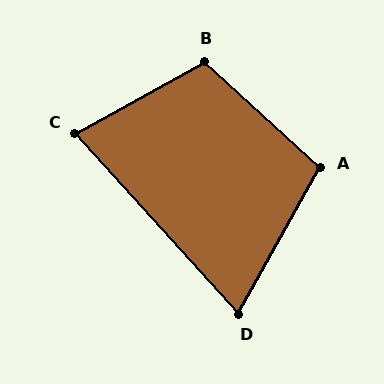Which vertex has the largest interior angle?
B, at approximately 109 degrees.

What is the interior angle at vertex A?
Approximately 103 degrees (obtuse).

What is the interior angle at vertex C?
Approximately 77 degrees (acute).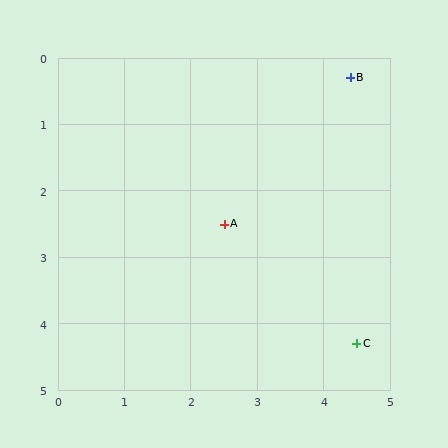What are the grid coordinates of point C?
Point C is at approximately (4.5, 4.3).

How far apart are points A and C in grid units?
Points A and C are about 2.7 grid units apart.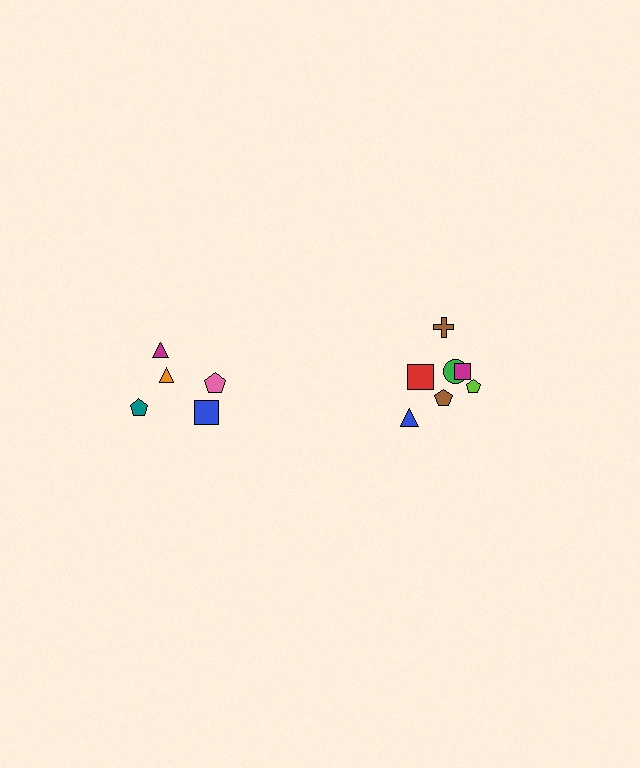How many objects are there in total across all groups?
There are 12 objects.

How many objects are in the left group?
There are 5 objects.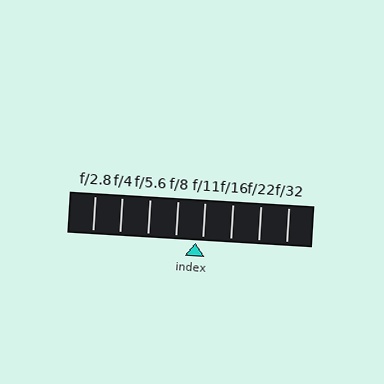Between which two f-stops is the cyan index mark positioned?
The index mark is between f/8 and f/11.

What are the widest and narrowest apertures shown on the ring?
The widest aperture shown is f/2.8 and the narrowest is f/32.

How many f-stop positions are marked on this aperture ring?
There are 8 f-stop positions marked.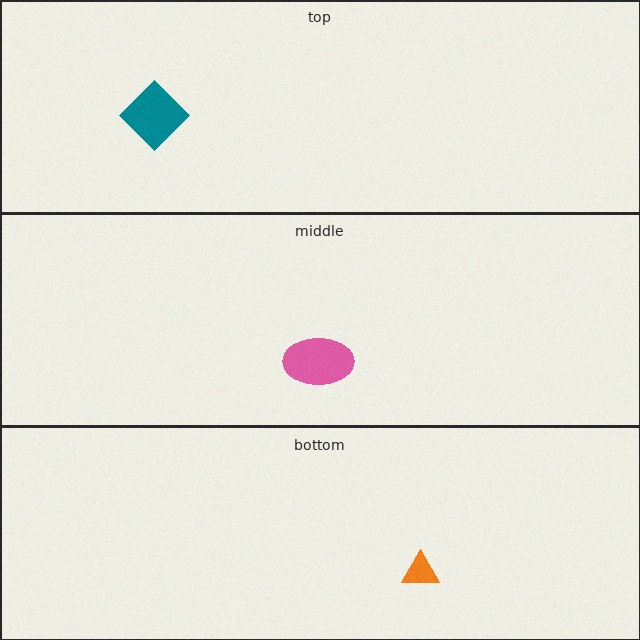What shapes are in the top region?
The teal diamond.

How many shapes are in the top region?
1.